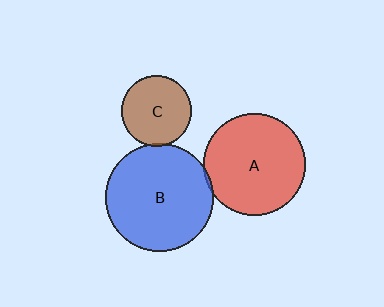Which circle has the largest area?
Circle B (blue).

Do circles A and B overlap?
Yes.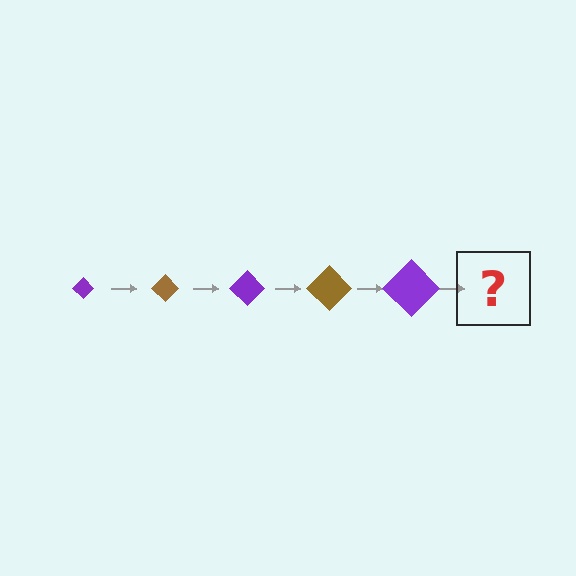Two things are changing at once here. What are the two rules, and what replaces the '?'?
The two rules are that the diamond grows larger each step and the color cycles through purple and brown. The '?' should be a brown diamond, larger than the previous one.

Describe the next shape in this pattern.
It should be a brown diamond, larger than the previous one.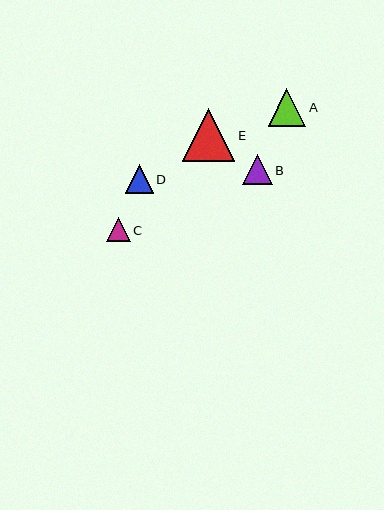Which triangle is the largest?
Triangle E is the largest with a size of approximately 53 pixels.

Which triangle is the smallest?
Triangle C is the smallest with a size of approximately 24 pixels.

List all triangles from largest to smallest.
From largest to smallest: E, A, B, D, C.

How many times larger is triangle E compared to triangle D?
Triangle E is approximately 1.9 times the size of triangle D.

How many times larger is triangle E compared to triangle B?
Triangle E is approximately 1.8 times the size of triangle B.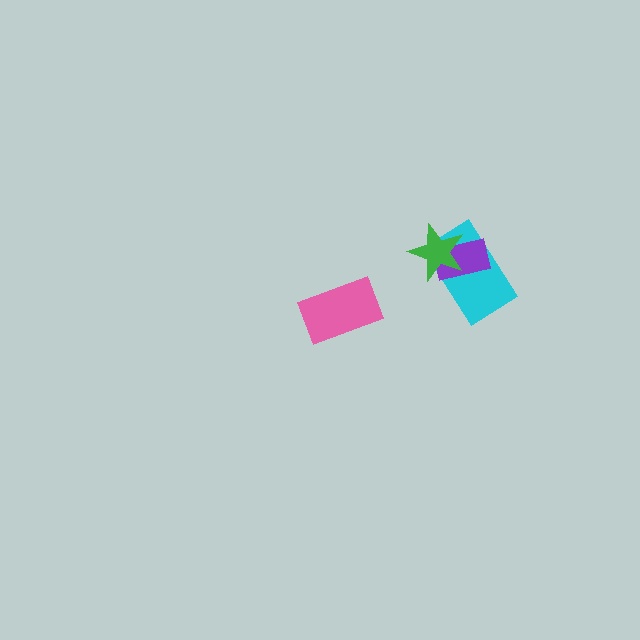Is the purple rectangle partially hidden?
Yes, it is partially covered by another shape.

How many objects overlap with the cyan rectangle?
2 objects overlap with the cyan rectangle.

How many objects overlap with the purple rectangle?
2 objects overlap with the purple rectangle.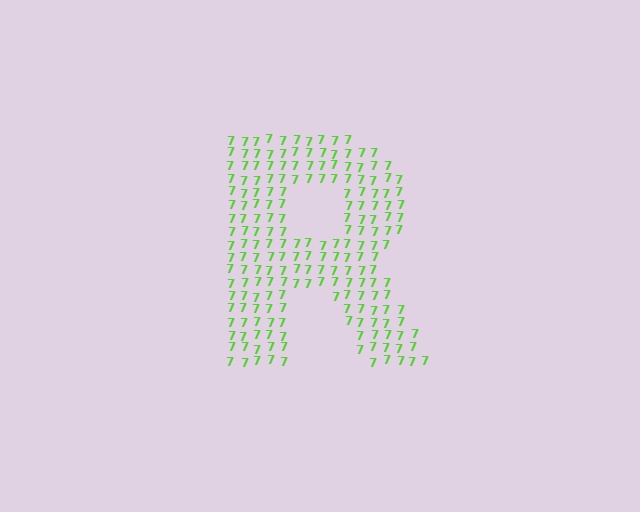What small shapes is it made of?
It is made of small digit 7's.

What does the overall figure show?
The overall figure shows the letter R.